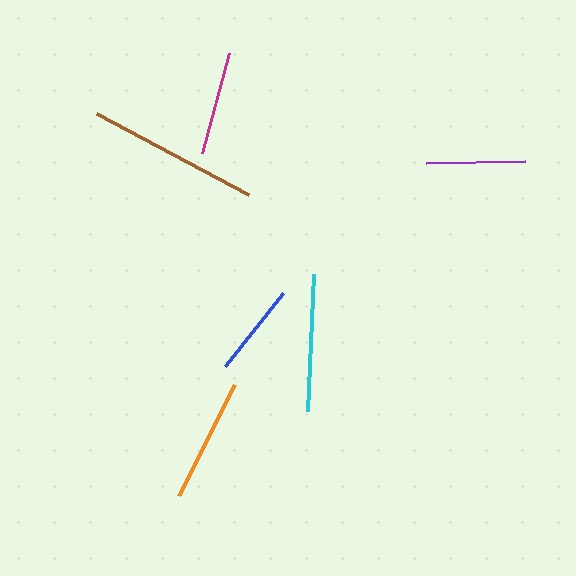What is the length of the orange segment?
The orange segment is approximately 124 pixels long.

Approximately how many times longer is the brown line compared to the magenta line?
The brown line is approximately 1.7 times the length of the magenta line.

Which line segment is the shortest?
The blue line is the shortest at approximately 93 pixels.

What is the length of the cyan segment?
The cyan segment is approximately 137 pixels long.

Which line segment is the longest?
The brown line is the longest at approximately 172 pixels.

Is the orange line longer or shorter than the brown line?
The brown line is longer than the orange line.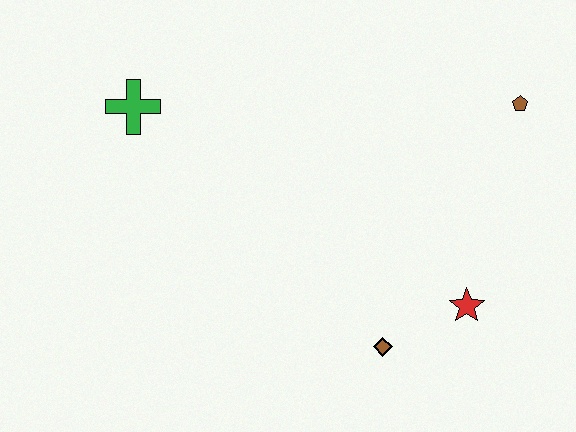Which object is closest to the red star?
The brown diamond is closest to the red star.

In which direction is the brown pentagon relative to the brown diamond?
The brown pentagon is above the brown diamond.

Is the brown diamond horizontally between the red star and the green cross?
Yes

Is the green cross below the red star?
No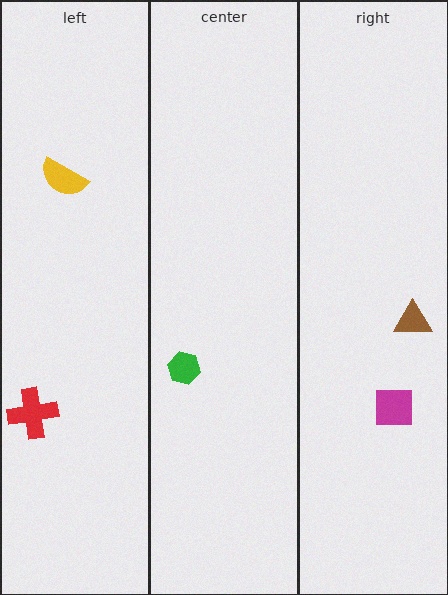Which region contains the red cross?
The left region.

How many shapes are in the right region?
2.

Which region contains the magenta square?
The right region.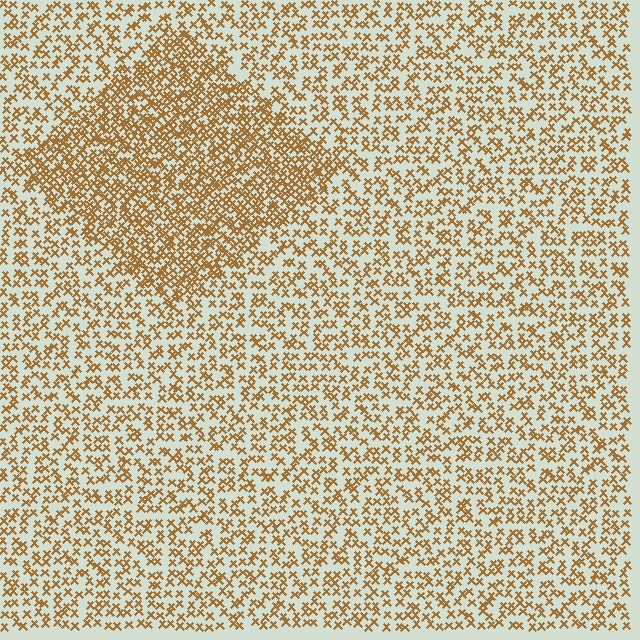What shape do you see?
I see a diamond.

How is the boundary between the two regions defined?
The boundary is defined by a change in element density (approximately 2.0x ratio). All elements are the same color, size, and shape.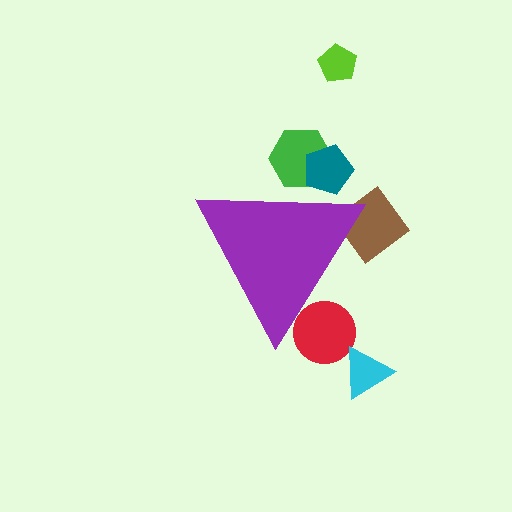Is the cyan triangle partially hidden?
No, the cyan triangle is fully visible.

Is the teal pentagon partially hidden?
Yes, the teal pentagon is partially hidden behind the purple triangle.